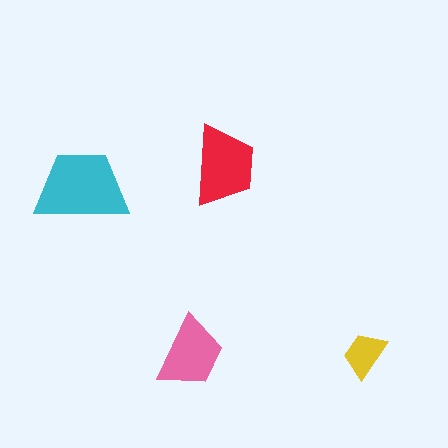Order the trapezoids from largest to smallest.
the cyan one, the red one, the pink one, the yellow one.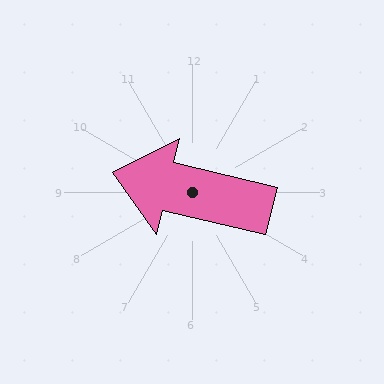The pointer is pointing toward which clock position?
Roughly 9 o'clock.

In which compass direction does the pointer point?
West.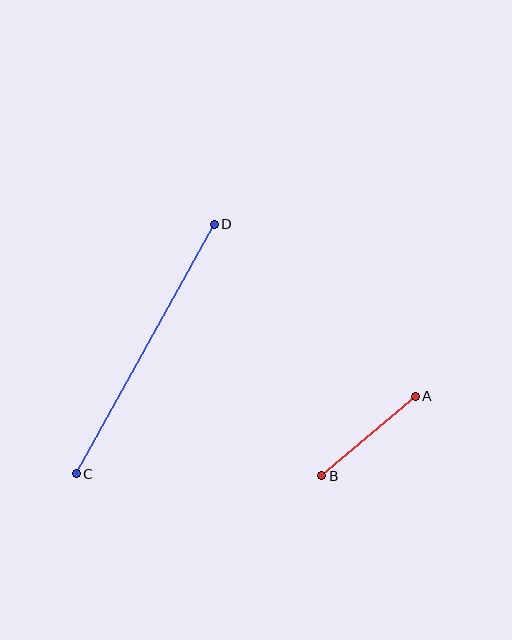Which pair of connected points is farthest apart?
Points C and D are farthest apart.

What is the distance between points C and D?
The distance is approximately 285 pixels.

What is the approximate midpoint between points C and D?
The midpoint is at approximately (145, 349) pixels.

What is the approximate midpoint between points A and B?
The midpoint is at approximately (368, 436) pixels.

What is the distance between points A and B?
The distance is approximately 123 pixels.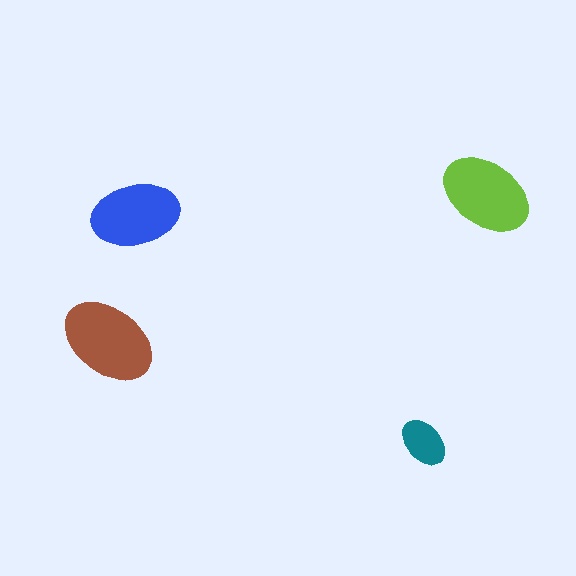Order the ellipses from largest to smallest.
the brown one, the lime one, the blue one, the teal one.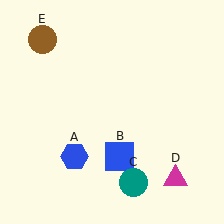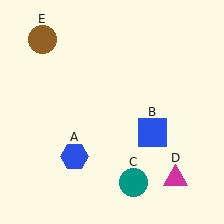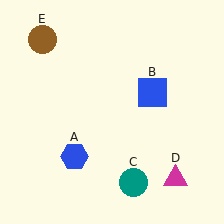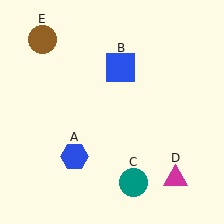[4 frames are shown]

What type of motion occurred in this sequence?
The blue square (object B) rotated counterclockwise around the center of the scene.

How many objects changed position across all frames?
1 object changed position: blue square (object B).